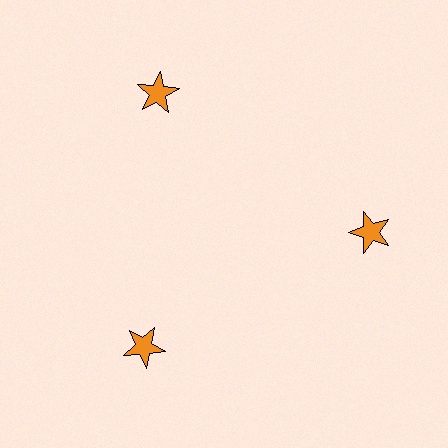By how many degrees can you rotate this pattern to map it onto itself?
The pattern maps onto itself every 120 degrees of rotation.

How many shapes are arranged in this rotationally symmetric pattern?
There are 3 shapes, arranged in 3 groups of 1.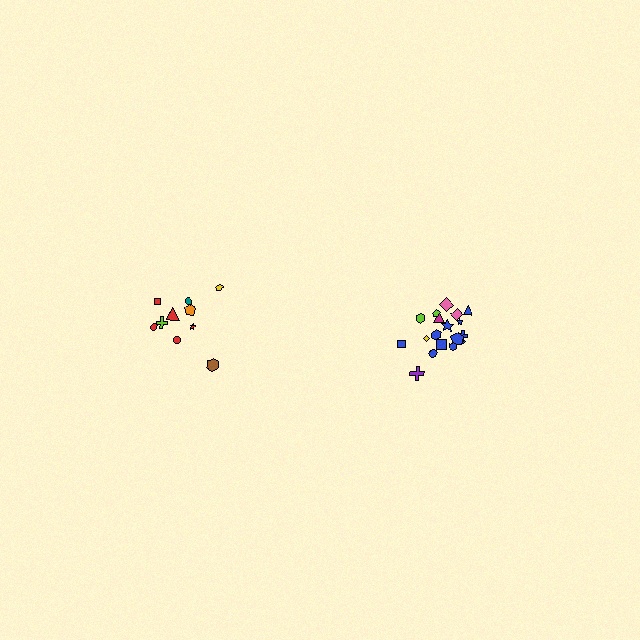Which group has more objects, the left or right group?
The right group.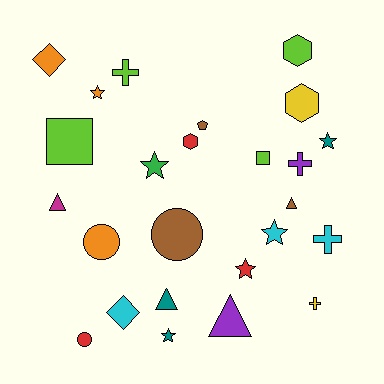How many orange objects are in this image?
There are 3 orange objects.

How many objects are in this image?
There are 25 objects.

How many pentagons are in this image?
There is 1 pentagon.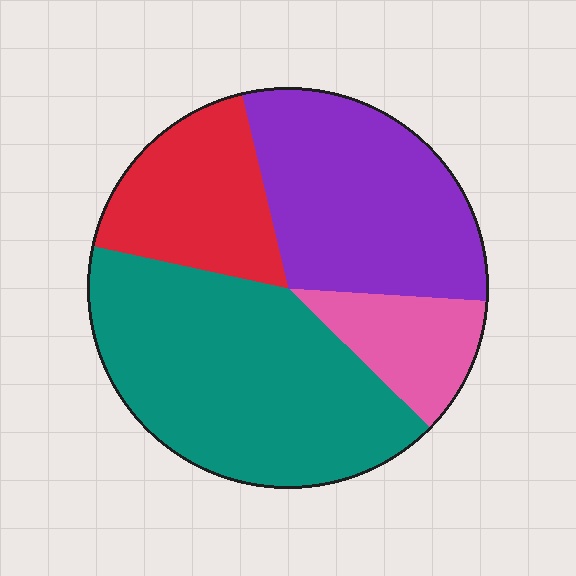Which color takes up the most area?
Teal, at roughly 40%.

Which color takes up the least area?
Pink, at roughly 10%.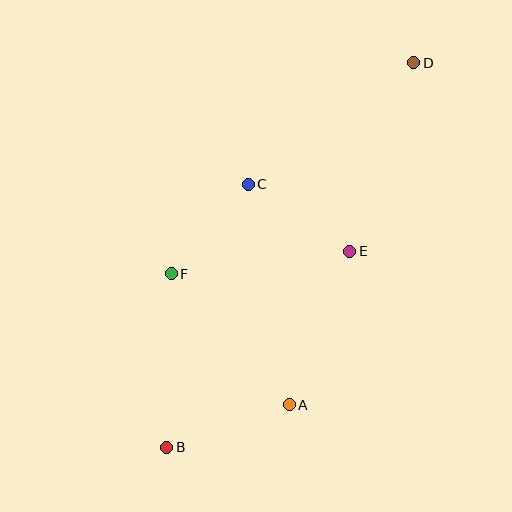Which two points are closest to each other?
Points C and F are closest to each other.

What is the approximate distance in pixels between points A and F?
The distance between A and F is approximately 176 pixels.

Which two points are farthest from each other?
Points B and D are farthest from each other.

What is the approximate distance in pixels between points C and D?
The distance between C and D is approximately 205 pixels.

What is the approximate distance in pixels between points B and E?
The distance between B and E is approximately 268 pixels.